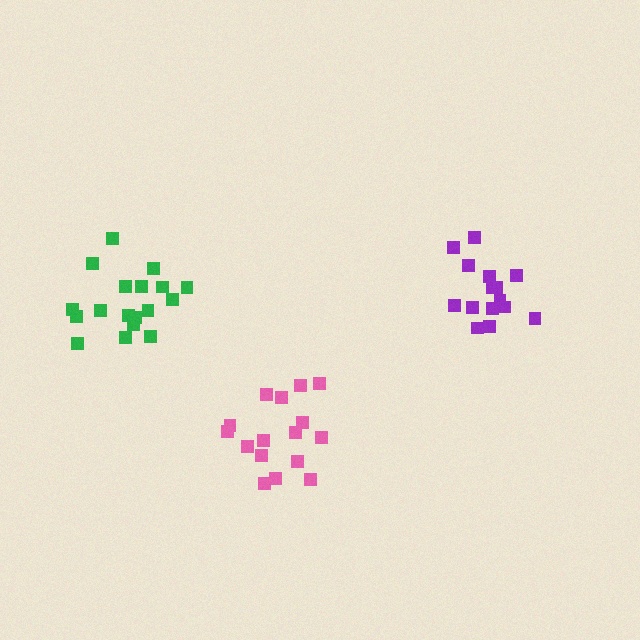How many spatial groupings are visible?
There are 3 spatial groupings.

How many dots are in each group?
Group 1: 15 dots, Group 2: 16 dots, Group 3: 18 dots (49 total).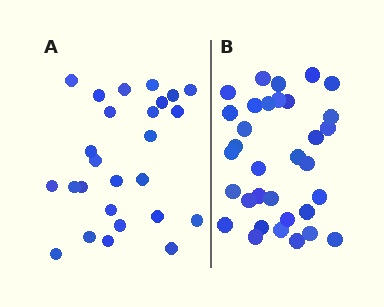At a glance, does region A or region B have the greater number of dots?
Region B (the right region) has more dots.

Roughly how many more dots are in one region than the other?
Region B has roughly 8 or so more dots than region A.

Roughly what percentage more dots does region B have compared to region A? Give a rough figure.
About 25% more.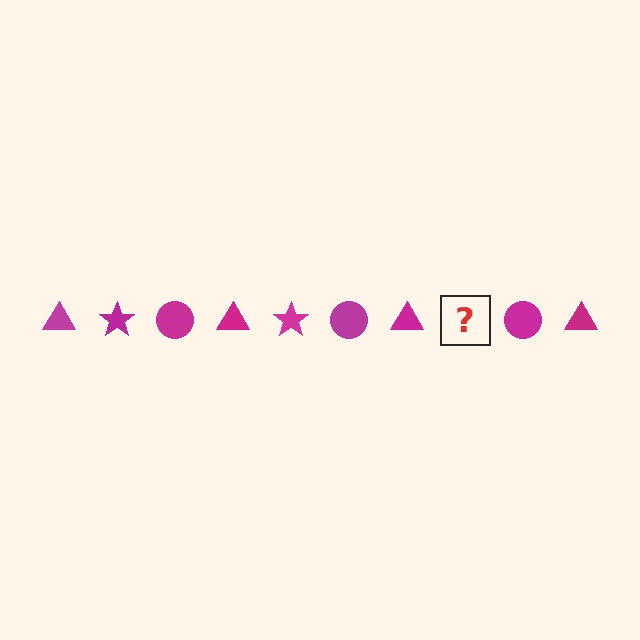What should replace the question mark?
The question mark should be replaced with a magenta star.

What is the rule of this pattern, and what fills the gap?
The rule is that the pattern cycles through triangle, star, circle shapes in magenta. The gap should be filled with a magenta star.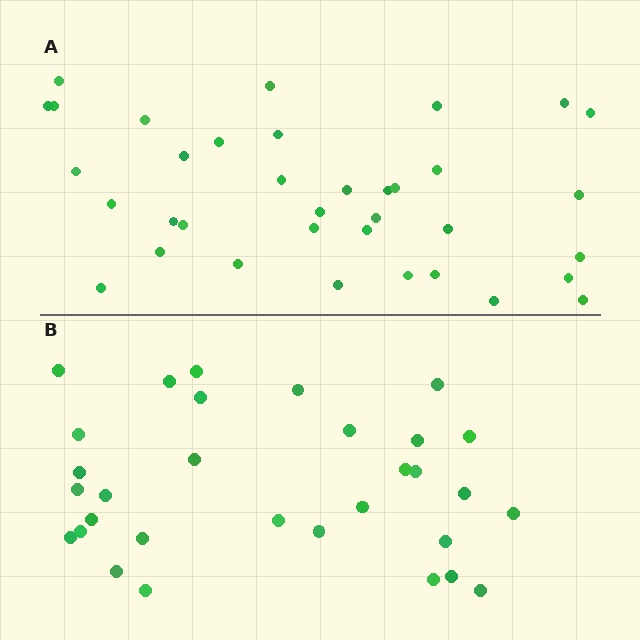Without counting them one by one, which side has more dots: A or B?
Region A (the top region) has more dots.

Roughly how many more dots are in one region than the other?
Region A has about 5 more dots than region B.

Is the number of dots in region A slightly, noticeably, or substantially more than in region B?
Region A has only slightly more — the two regions are fairly close. The ratio is roughly 1.2 to 1.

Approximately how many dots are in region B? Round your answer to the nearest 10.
About 30 dots. (The exact count is 31, which rounds to 30.)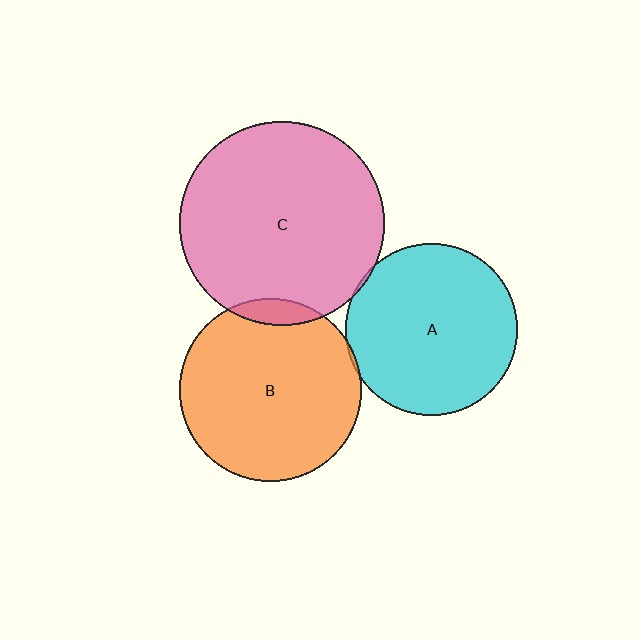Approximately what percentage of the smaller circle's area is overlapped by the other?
Approximately 5%.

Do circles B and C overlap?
Yes.